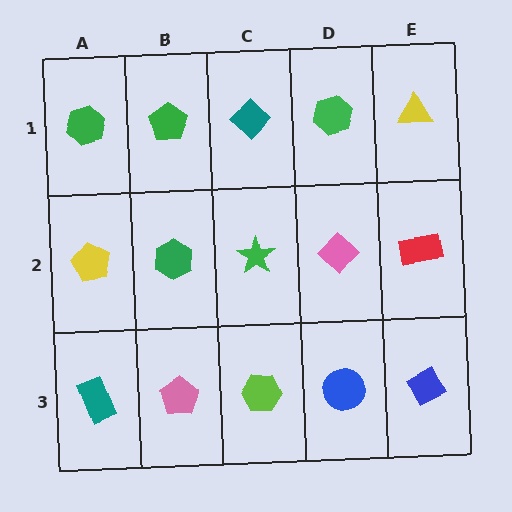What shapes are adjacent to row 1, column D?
A pink diamond (row 2, column D), a teal diamond (row 1, column C), a yellow triangle (row 1, column E).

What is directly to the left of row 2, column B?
A yellow pentagon.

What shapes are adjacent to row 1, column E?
A red rectangle (row 2, column E), a green hexagon (row 1, column D).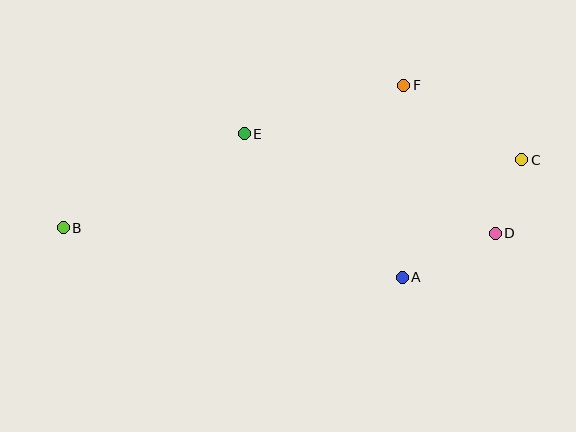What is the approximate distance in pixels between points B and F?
The distance between B and F is approximately 369 pixels.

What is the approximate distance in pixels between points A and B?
The distance between A and B is approximately 343 pixels.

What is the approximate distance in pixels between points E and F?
The distance between E and F is approximately 167 pixels.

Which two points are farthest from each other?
Points B and C are farthest from each other.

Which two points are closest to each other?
Points C and D are closest to each other.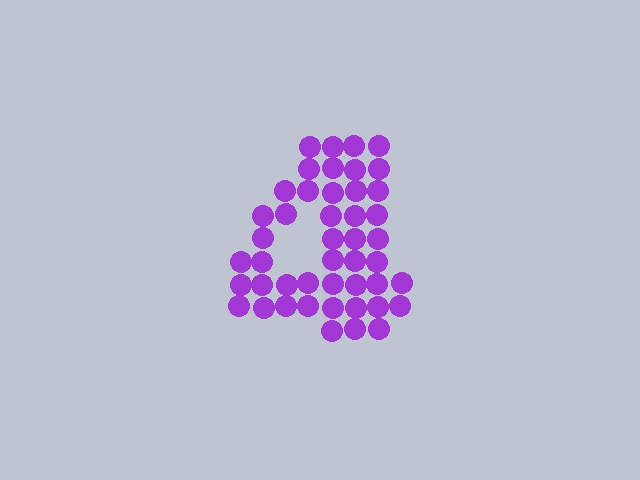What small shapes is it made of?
It is made of small circles.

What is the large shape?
The large shape is the digit 4.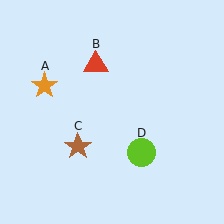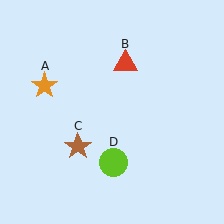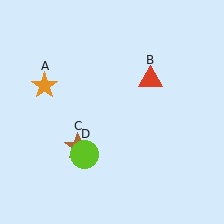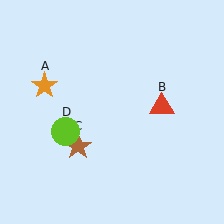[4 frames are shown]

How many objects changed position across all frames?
2 objects changed position: red triangle (object B), lime circle (object D).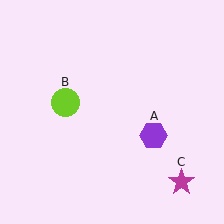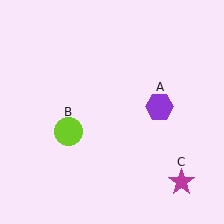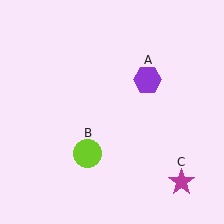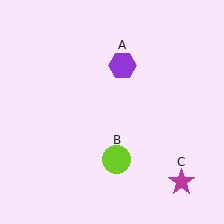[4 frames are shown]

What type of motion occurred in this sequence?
The purple hexagon (object A), lime circle (object B) rotated counterclockwise around the center of the scene.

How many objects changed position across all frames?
2 objects changed position: purple hexagon (object A), lime circle (object B).